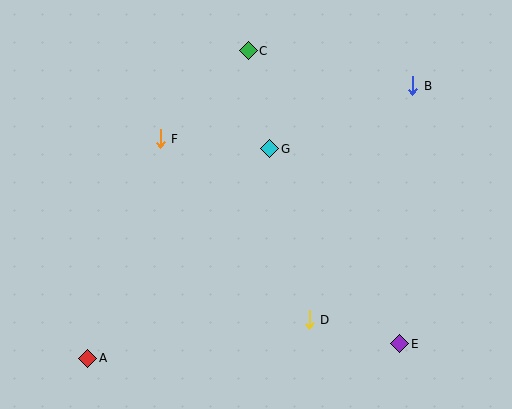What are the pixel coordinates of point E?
Point E is at (400, 344).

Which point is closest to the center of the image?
Point G at (270, 149) is closest to the center.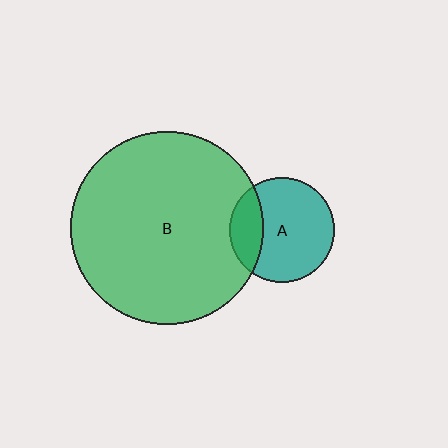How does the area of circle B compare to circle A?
Approximately 3.4 times.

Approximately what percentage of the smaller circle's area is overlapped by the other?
Approximately 25%.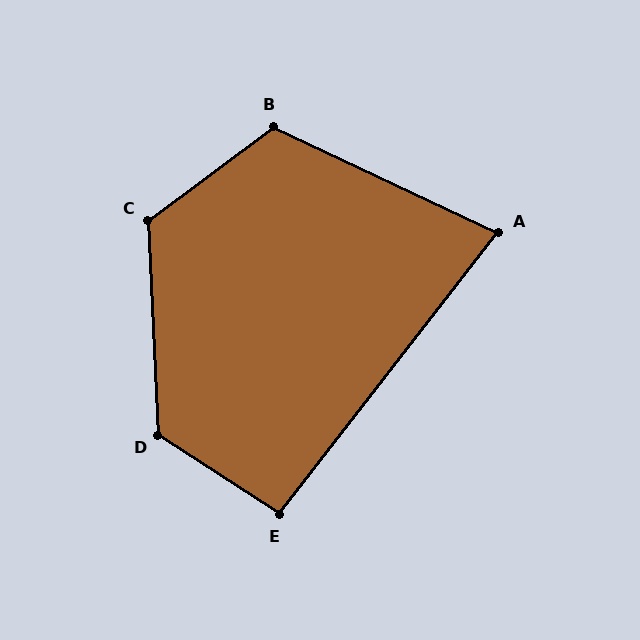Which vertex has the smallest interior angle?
A, at approximately 77 degrees.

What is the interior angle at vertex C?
Approximately 124 degrees (obtuse).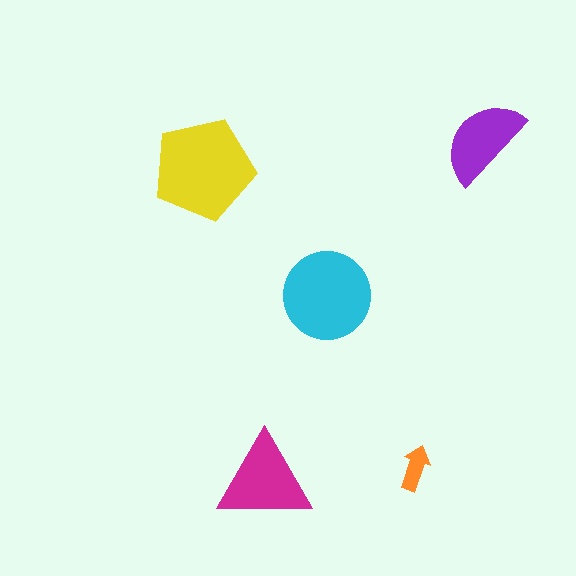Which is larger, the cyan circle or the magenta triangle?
The cyan circle.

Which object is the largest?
The yellow pentagon.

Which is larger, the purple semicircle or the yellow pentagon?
The yellow pentagon.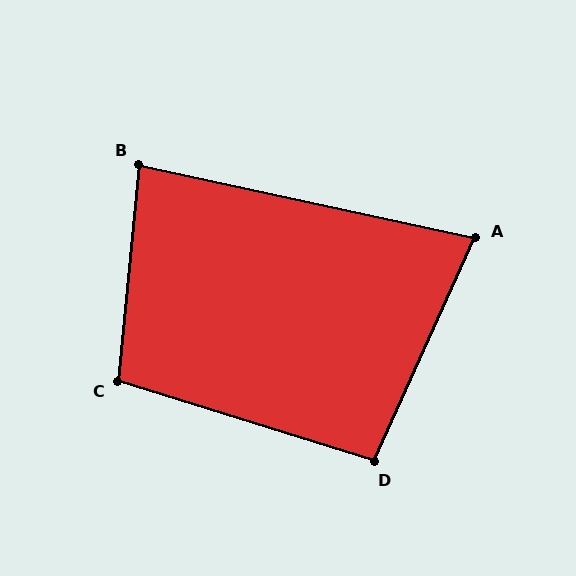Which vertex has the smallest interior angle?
A, at approximately 78 degrees.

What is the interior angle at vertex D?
Approximately 97 degrees (obtuse).